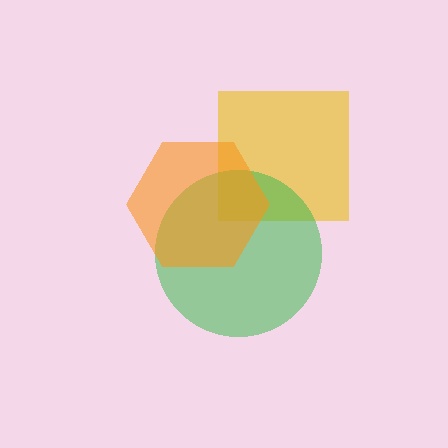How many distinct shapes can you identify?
There are 3 distinct shapes: a yellow square, a green circle, an orange hexagon.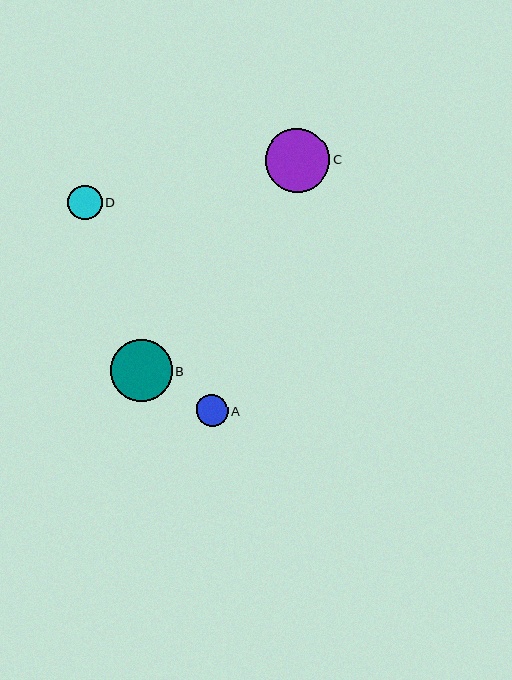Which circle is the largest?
Circle C is the largest with a size of approximately 64 pixels.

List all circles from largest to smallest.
From largest to smallest: C, B, D, A.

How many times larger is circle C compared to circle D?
Circle C is approximately 1.8 times the size of circle D.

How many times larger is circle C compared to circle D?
Circle C is approximately 1.8 times the size of circle D.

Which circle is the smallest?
Circle A is the smallest with a size of approximately 32 pixels.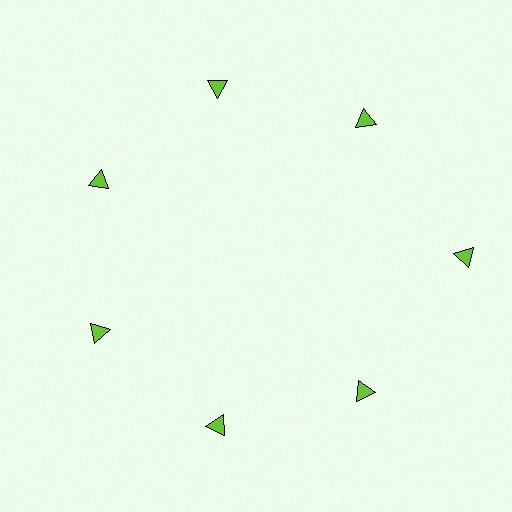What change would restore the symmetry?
The symmetry would be restored by moving it inward, back onto the ring so that all 7 triangles sit at equal angles and equal distance from the center.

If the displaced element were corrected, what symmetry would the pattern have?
It would have 7-fold rotational symmetry — the pattern would map onto itself every 51 degrees.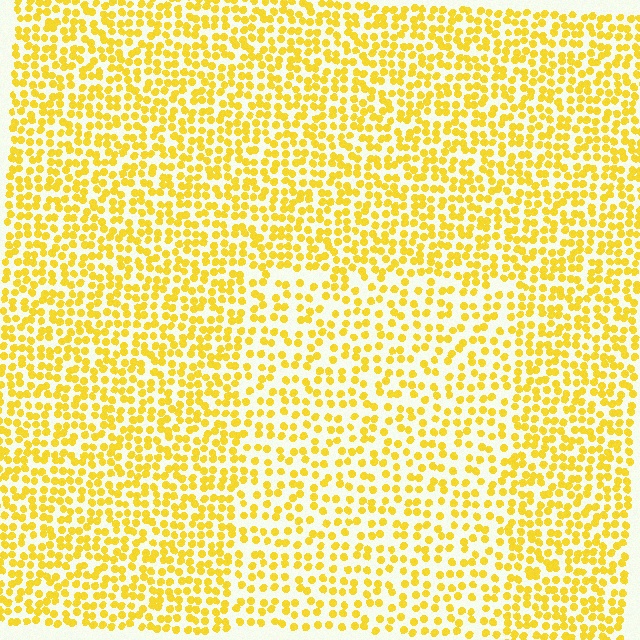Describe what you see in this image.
The image contains small yellow elements arranged at two different densities. A rectangle-shaped region is visible where the elements are less densely packed than the surrounding area.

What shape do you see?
I see a rectangle.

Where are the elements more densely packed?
The elements are more densely packed outside the rectangle boundary.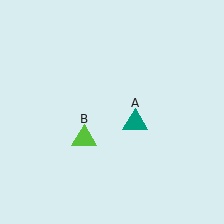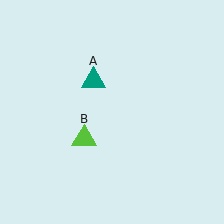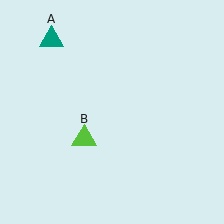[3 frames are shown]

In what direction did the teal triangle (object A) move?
The teal triangle (object A) moved up and to the left.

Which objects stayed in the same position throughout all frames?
Lime triangle (object B) remained stationary.